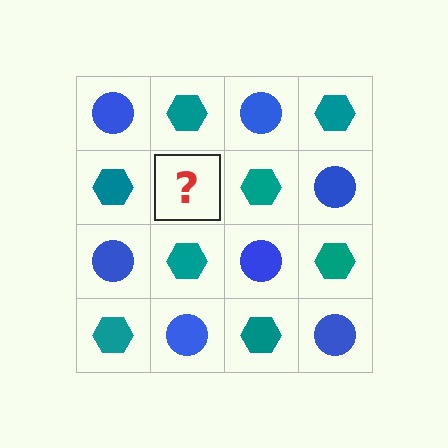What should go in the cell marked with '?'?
The missing cell should contain a blue circle.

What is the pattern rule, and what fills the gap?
The rule is that it alternates blue circle and teal hexagon in a checkerboard pattern. The gap should be filled with a blue circle.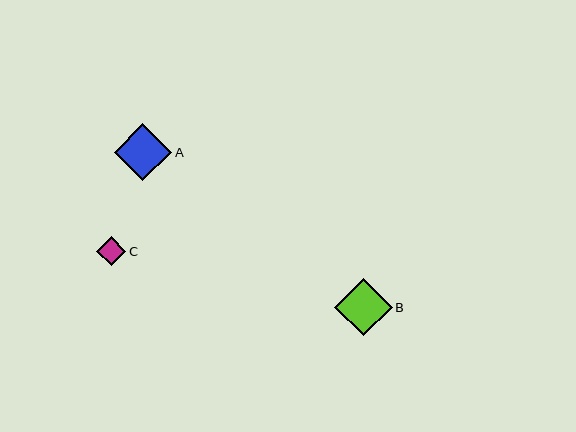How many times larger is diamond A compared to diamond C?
Diamond A is approximately 1.9 times the size of diamond C.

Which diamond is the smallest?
Diamond C is the smallest with a size of approximately 29 pixels.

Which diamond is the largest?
Diamond B is the largest with a size of approximately 58 pixels.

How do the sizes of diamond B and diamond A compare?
Diamond B and diamond A are approximately the same size.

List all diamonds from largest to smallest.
From largest to smallest: B, A, C.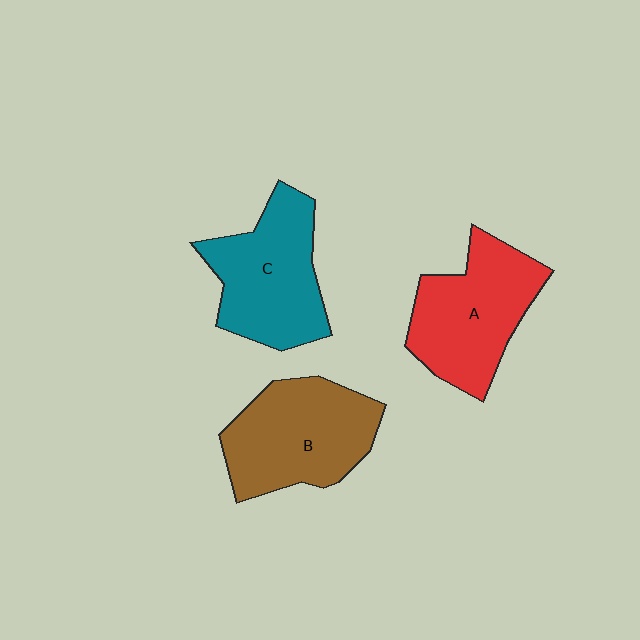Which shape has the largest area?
Shape B (brown).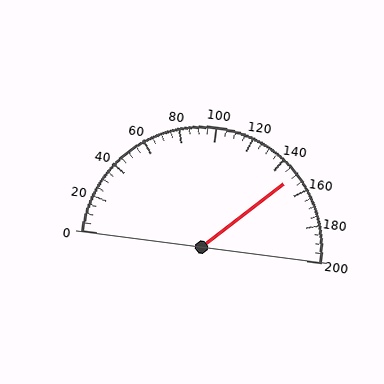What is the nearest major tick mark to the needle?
The nearest major tick mark is 160.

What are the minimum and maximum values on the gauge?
The gauge ranges from 0 to 200.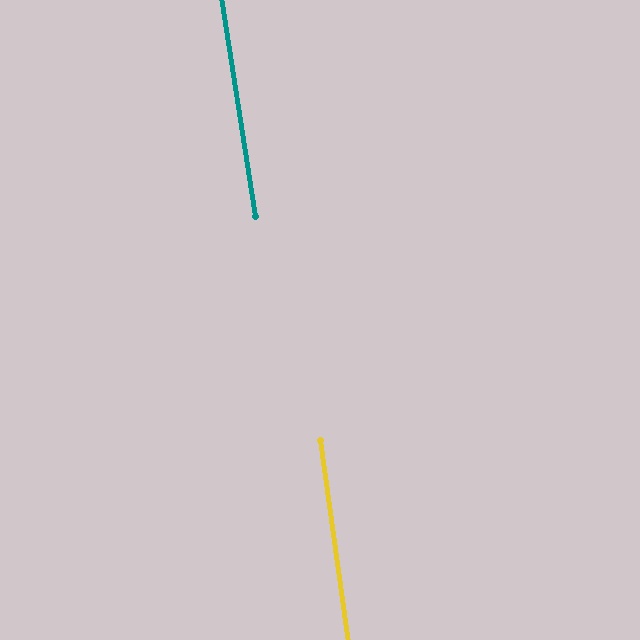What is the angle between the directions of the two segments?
Approximately 1 degree.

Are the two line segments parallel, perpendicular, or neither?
Parallel — their directions differ by only 0.7°.